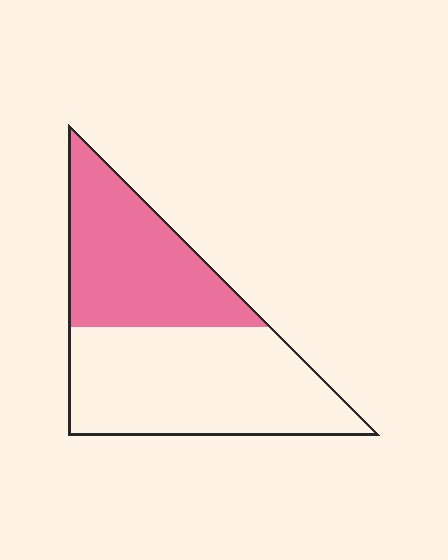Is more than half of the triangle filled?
No.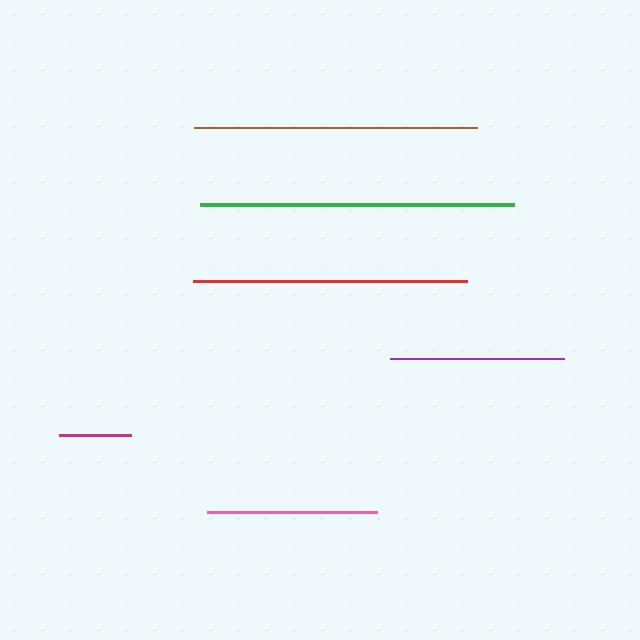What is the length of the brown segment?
The brown segment is approximately 282 pixels long.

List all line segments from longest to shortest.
From longest to shortest: green, brown, red, purple, pink, magenta.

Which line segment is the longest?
The green line is the longest at approximately 313 pixels.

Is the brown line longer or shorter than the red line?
The brown line is longer than the red line.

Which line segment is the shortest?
The magenta line is the shortest at approximately 73 pixels.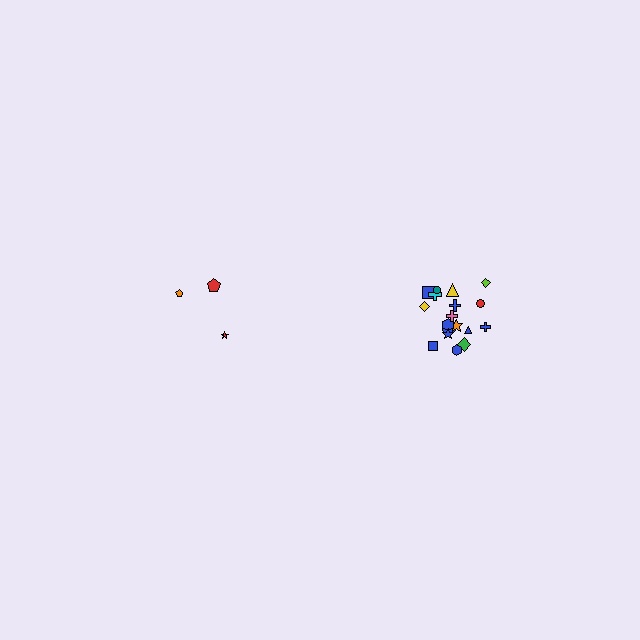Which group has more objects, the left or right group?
The right group.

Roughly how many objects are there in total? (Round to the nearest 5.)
Roughly 20 objects in total.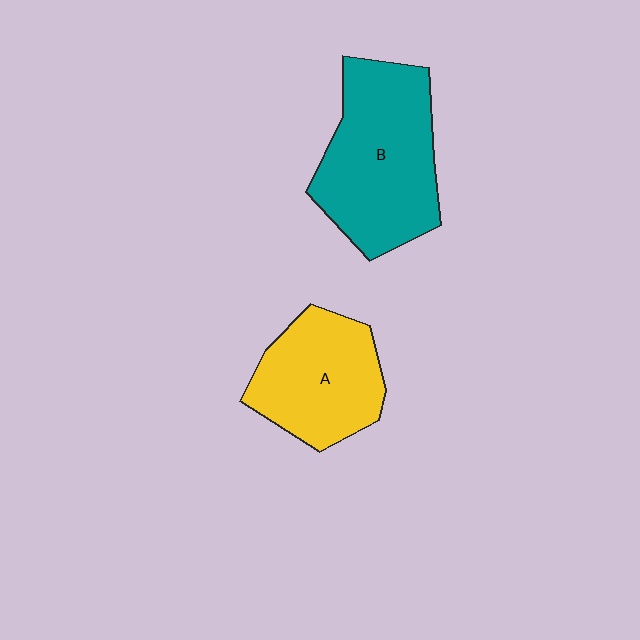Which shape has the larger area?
Shape B (teal).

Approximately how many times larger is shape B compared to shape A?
Approximately 1.4 times.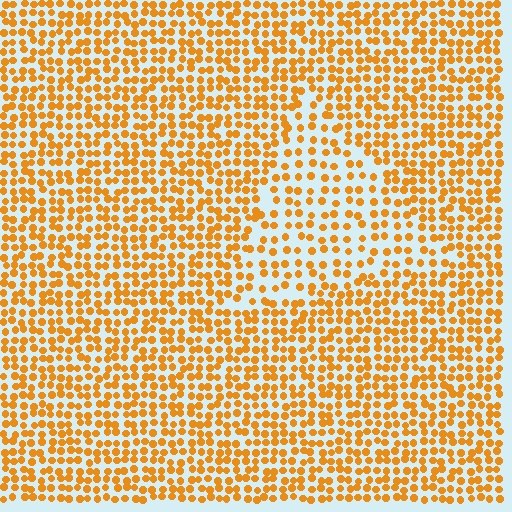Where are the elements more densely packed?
The elements are more densely packed outside the triangle boundary.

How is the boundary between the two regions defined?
The boundary is defined by a change in element density (approximately 1.7x ratio). All elements are the same color, size, and shape.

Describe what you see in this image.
The image contains small orange elements arranged at two different densities. A triangle-shaped region is visible where the elements are less densely packed than the surrounding area.